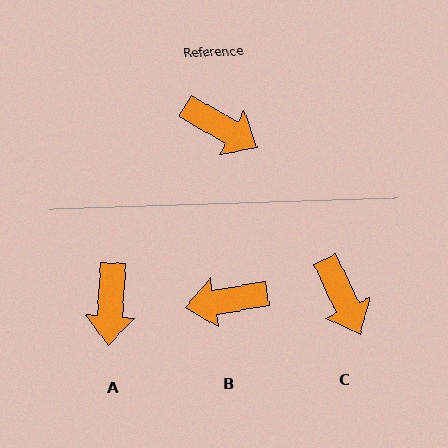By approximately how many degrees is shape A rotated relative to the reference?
Approximately 64 degrees clockwise.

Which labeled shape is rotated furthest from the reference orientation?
B, about 140 degrees away.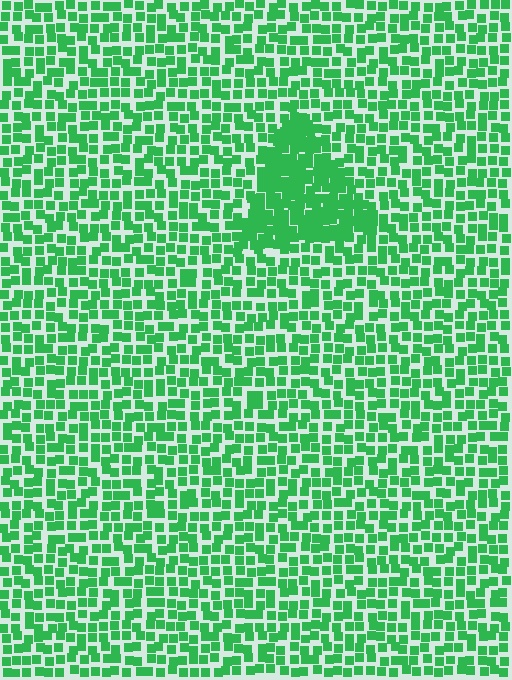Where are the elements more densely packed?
The elements are more densely packed inside the triangle boundary.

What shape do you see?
I see a triangle.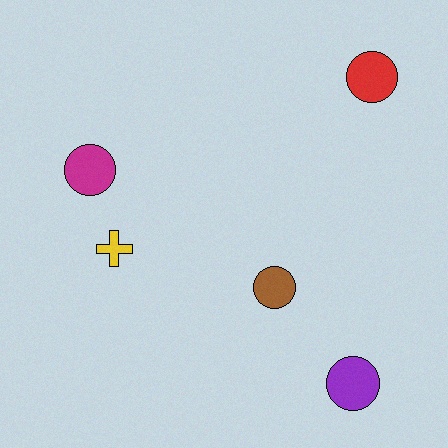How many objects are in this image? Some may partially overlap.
There are 5 objects.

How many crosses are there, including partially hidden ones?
There is 1 cross.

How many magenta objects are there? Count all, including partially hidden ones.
There is 1 magenta object.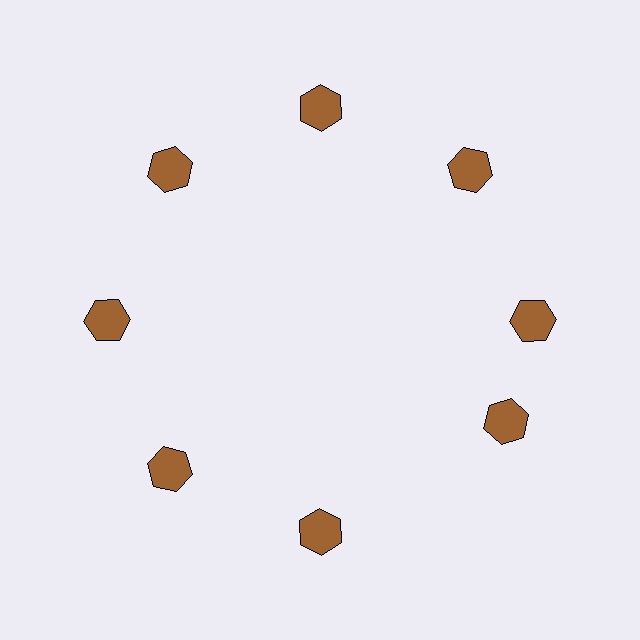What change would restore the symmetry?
The symmetry would be restored by rotating it back into even spacing with its neighbors so that all 8 hexagons sit at equal angles and equal distance from the center.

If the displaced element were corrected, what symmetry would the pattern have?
It would have 8-fold rotational symmetry — the pattern would map onto itself every 45 degrees.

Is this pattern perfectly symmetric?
No. The 8 brown hexagons are arranged in a ring, but one element near the 4 o'clock position is rotated out of alignment along the ring, breaking the 8-fold rotational symmetry.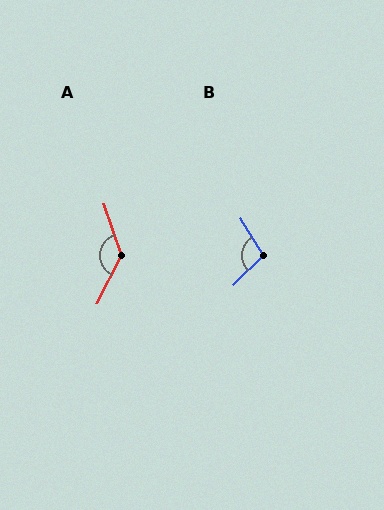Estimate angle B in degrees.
Approximately 102 degrees.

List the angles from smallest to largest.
B (102°), A (134°).